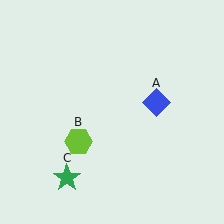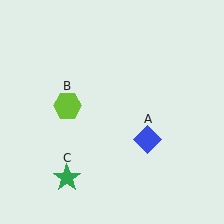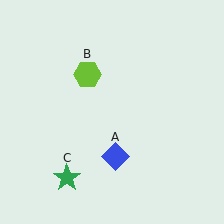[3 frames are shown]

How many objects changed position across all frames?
2 objects changed position: blue diamond (object A), lime hexagon (object B).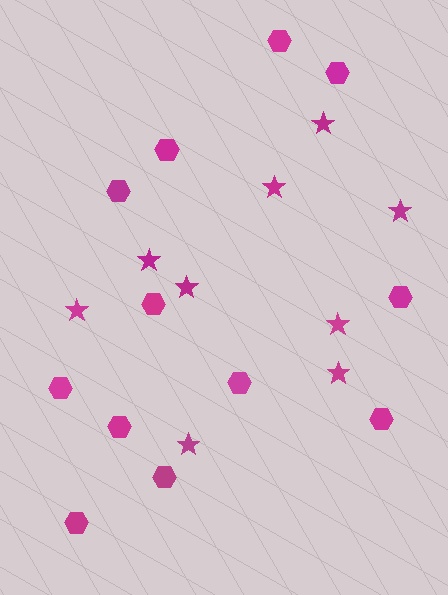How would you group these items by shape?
There are 2 groups: one group of hexagons (12) and one group of stars (9).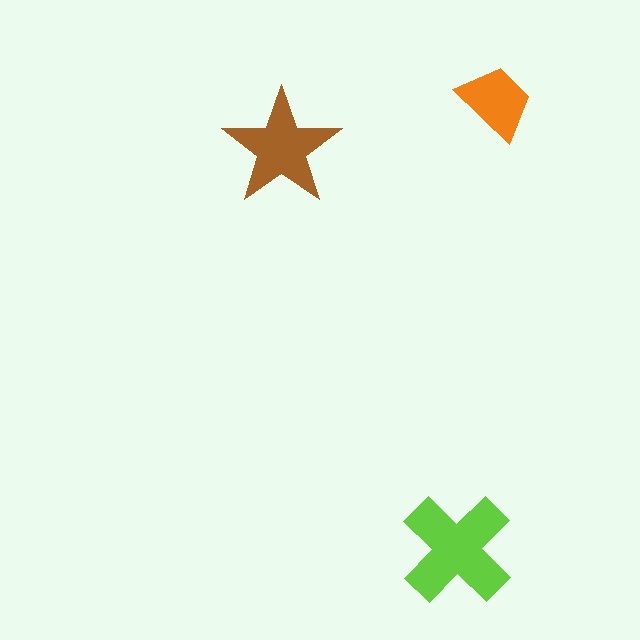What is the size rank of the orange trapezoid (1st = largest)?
3rd.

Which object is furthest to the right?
The orange trapezoid is rightmost.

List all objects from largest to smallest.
The lime cross, the brown star, the orange trapezoid.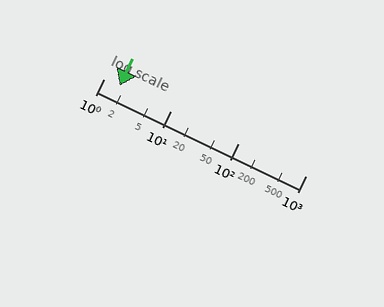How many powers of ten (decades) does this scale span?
The scale spans 3 decades, from 1 to 1000.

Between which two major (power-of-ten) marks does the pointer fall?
The pointer is between 1 and 10.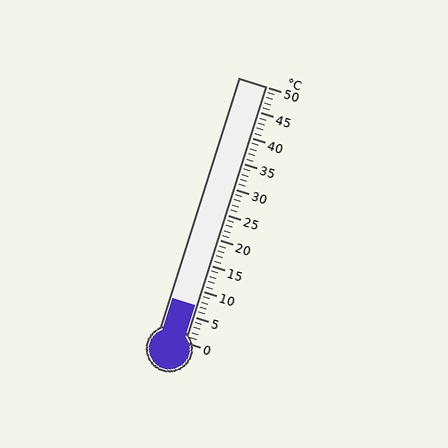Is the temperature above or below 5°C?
The temperature is above 5°C.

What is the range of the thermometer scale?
The thermometer scale ranges from 0°C to 50°C.